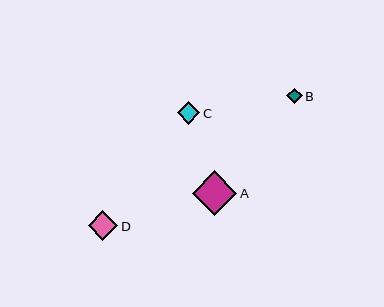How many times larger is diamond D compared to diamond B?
Diamond D is approximately 1.9 times the size of diamond B.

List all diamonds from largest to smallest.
From largest to smallest: A, D, C, B.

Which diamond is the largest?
Diamond A is the largest with a size of approximately 44 pixels.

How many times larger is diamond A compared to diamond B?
Diamond A is approximately 2.9 times the size of diamond B.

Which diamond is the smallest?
Diamond B is the smallest with a size of approximately 16 pixels.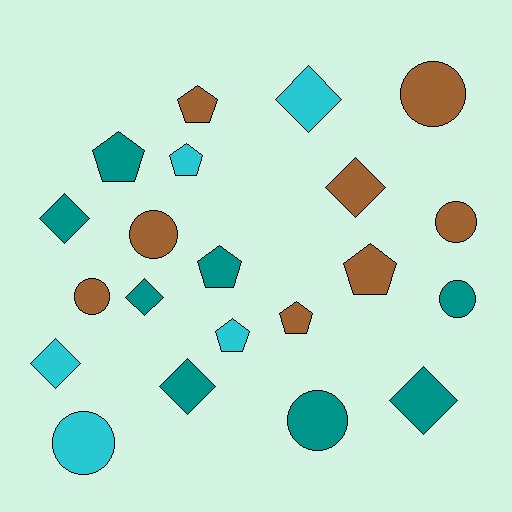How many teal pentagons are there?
There are 2 teal pentagons.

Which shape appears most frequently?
Diamond, with 7 objects.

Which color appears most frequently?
Brown, with 8 objects.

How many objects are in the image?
There are 21 objects.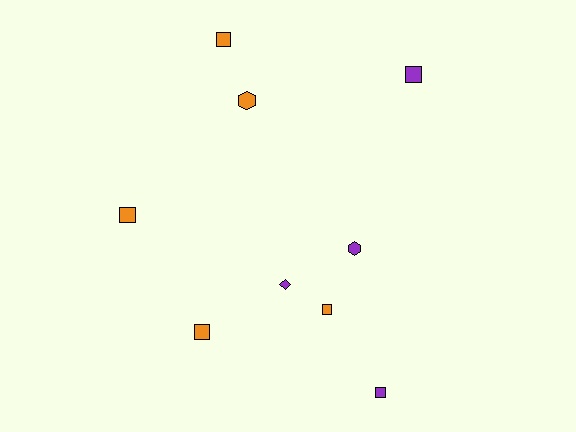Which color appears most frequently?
Orange, with 5 objects.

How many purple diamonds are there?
There is 1 purple diamond.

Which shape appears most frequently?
Square, with 6 objects.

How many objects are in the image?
There are 9 objects.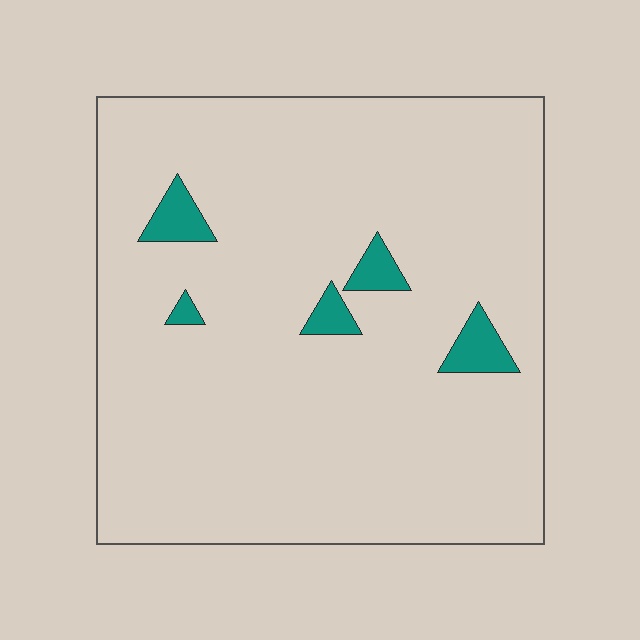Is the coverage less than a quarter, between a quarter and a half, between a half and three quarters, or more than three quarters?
Less than a quarter.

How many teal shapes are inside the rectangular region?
5.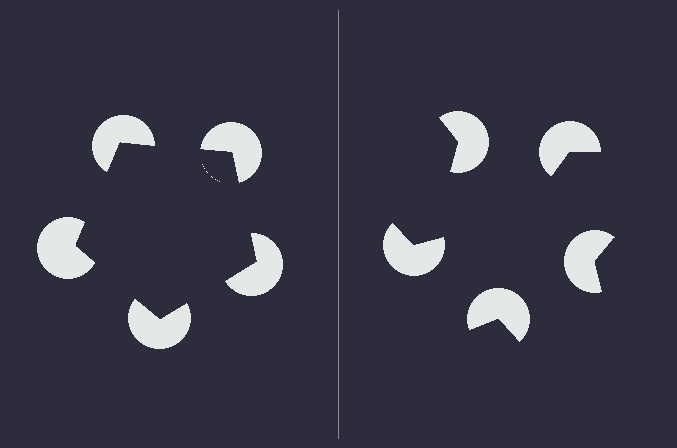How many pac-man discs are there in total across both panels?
10 — 5 on each side.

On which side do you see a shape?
An illusory pentagon appears on the left side. On the right side the wedge cuts are rotated, so no coherent shape forms.